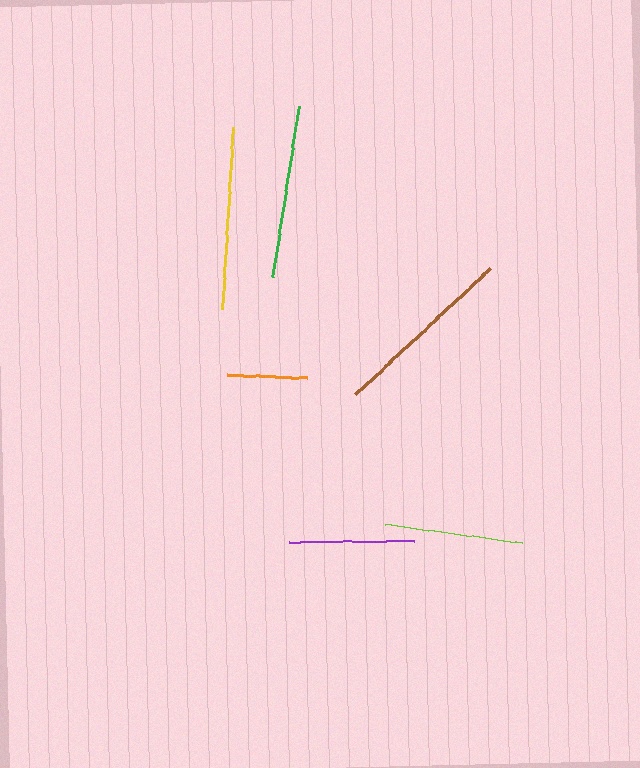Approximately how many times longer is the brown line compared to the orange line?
The brown line is approximately 2.3 times the length of the orange line.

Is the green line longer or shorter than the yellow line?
The yellow line is longer than the green line.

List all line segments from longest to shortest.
From longest to shortest: brown, yellow, green, lime, purple, orange.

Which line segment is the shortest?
The orange line is the shortest at approximately 80 pixels.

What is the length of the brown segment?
The brown segment is approximately 185 pixels long.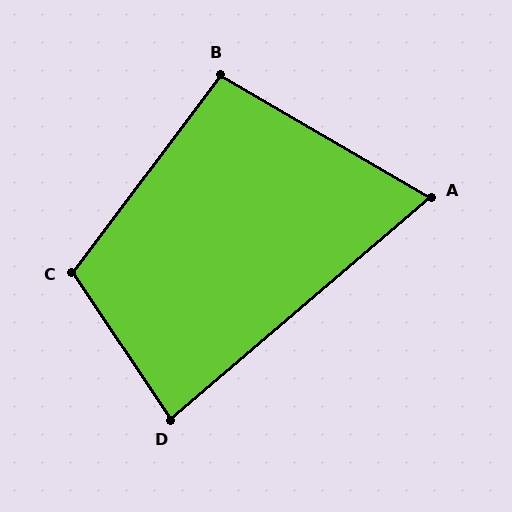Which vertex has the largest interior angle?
C, at approximately 109 degrees.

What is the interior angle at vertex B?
Approximately 97 degrees (obtuse).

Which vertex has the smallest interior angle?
A, at approximately 71 degrees.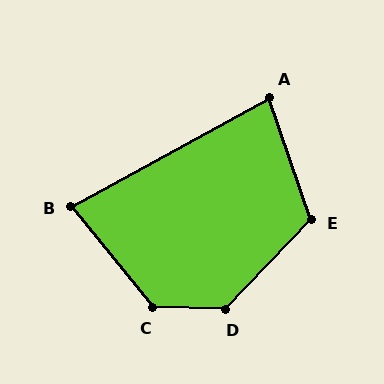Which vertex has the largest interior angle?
D, at approximately 132 degrees.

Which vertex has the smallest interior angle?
B, at approximately 80 degrees.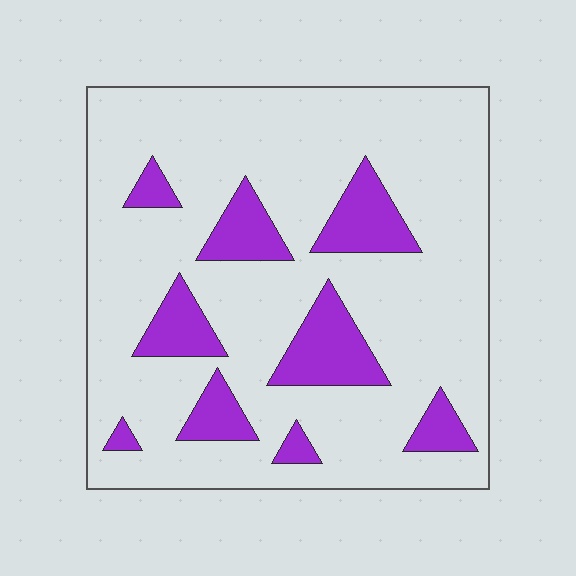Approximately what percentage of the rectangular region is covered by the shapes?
Approximately 20%.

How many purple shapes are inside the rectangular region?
9.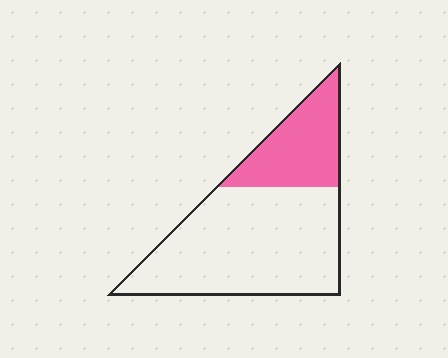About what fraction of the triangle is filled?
About one quarter (1/4).